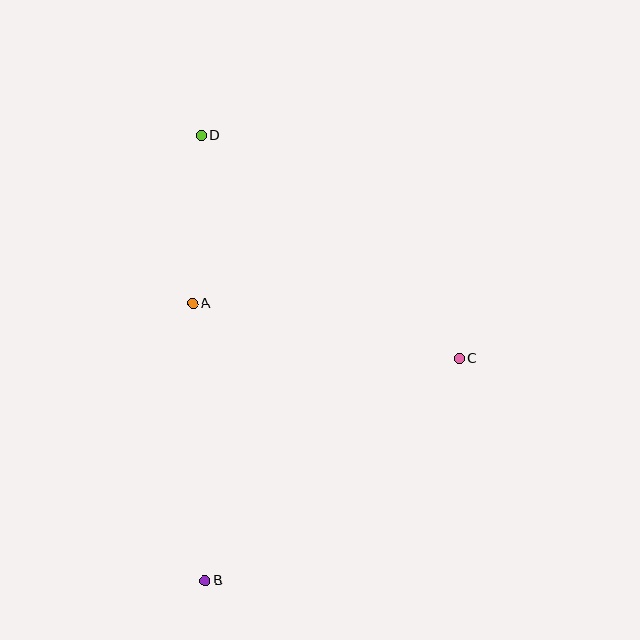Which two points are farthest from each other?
Points B and D are farthest from each other.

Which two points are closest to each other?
Points A and D are closest to each other.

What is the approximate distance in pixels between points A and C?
The distance between A and C is approximately 272 pixels.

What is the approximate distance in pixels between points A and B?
The distance between A and B is approximately 278 pixels.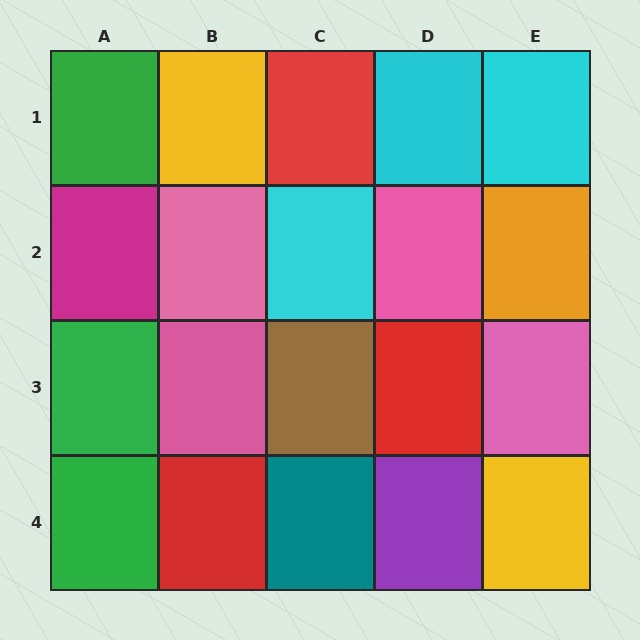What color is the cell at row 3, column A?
Green.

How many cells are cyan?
3 cells are cyan.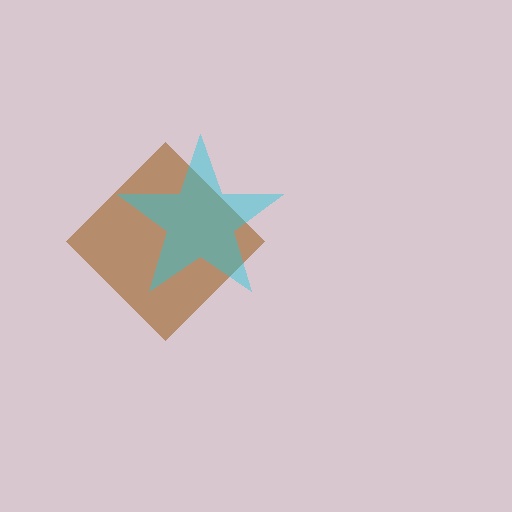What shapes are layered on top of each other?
The layered shapes are: a brown diamond, a cyan star.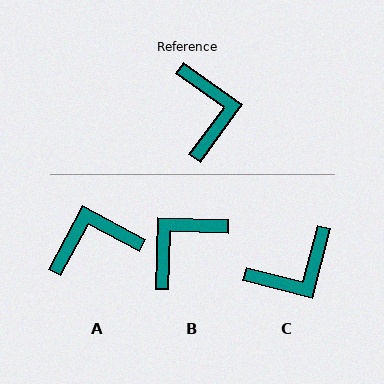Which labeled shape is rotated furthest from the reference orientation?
B, about 124 degrees away.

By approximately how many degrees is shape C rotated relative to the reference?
Approximately 69 degrees clockwise.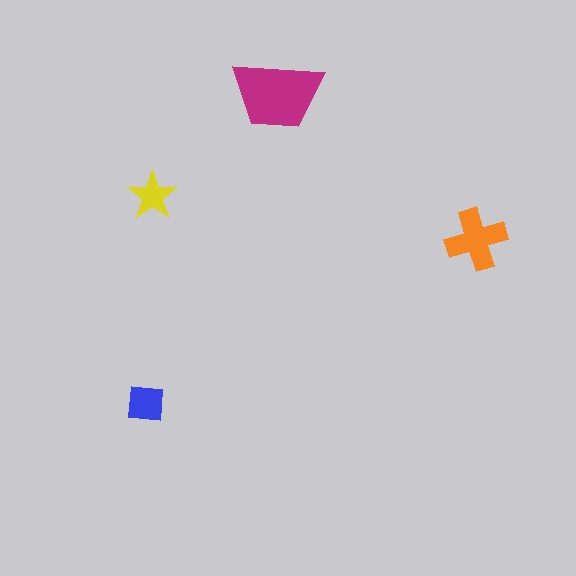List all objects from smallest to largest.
The yellow star, the blue square, the orange cross, the magenta trapezoid.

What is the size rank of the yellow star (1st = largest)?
4th.